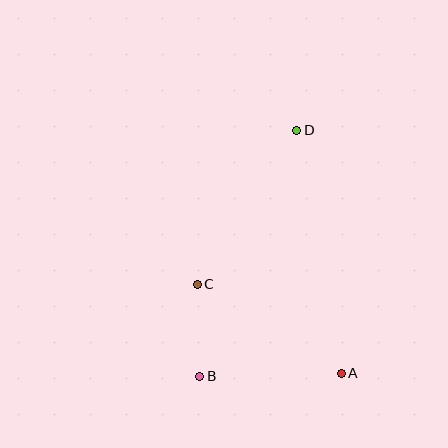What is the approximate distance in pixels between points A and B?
The distance between A and B is approximately 141 pixels.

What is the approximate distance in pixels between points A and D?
The distance between A and D is approximately 247 pixels.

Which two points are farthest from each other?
Points B and D are farthest from each other.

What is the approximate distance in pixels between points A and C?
The distance between A and C is approximately 170 pixels.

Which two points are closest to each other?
Points B and C are closest to each other.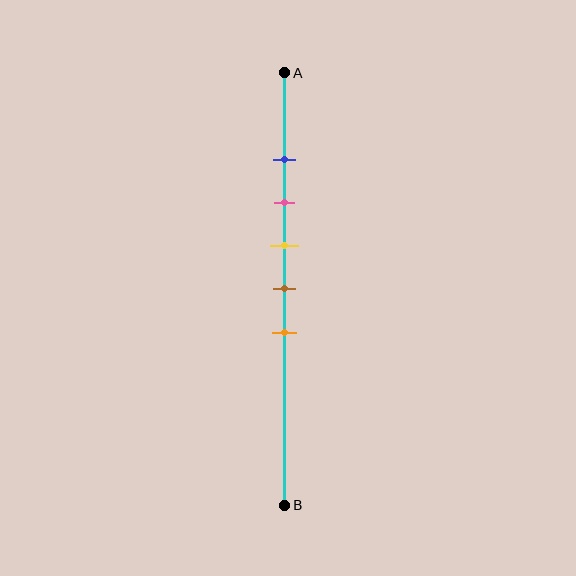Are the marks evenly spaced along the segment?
Yes, the marks are approximately evenly spaced.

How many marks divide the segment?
There are 5 marks dividing the segment.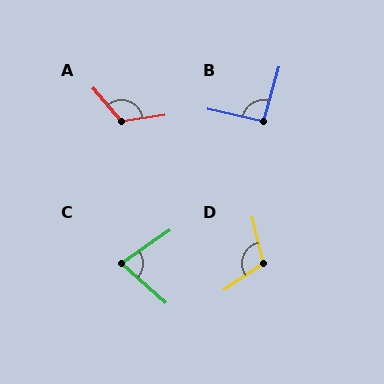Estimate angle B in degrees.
Approximately 93 degrees.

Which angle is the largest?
A, at approximately 122 degrees.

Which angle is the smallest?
C, at approximately 76 degrees.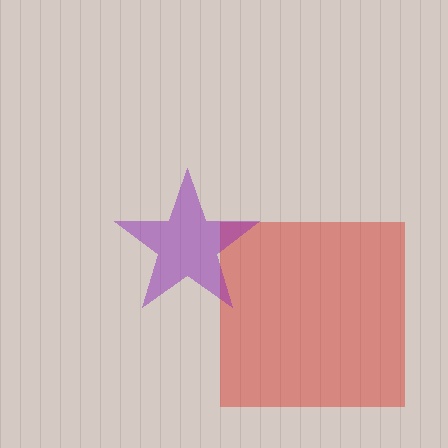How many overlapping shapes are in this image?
There are 2 overlapping shapes in the image.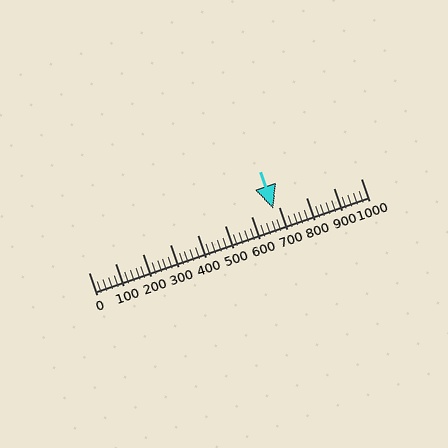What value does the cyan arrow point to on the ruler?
The cyan arrow points to approximately 678.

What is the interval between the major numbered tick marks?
The major tick marks are spaced 100 units apart.